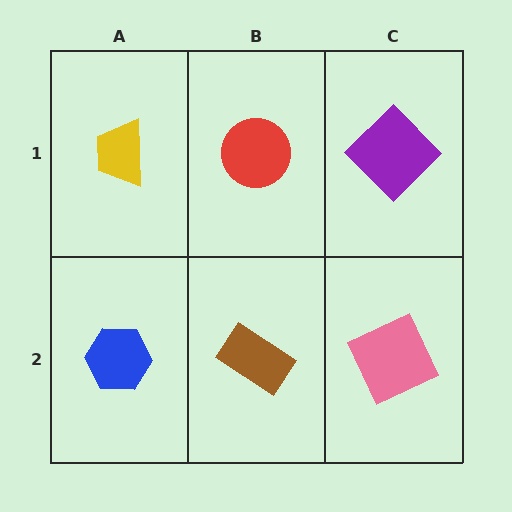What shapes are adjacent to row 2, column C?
A purple diamond (row 1, column C), a brown rectangle (row 2, column B).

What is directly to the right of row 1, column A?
A red circle.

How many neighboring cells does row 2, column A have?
2.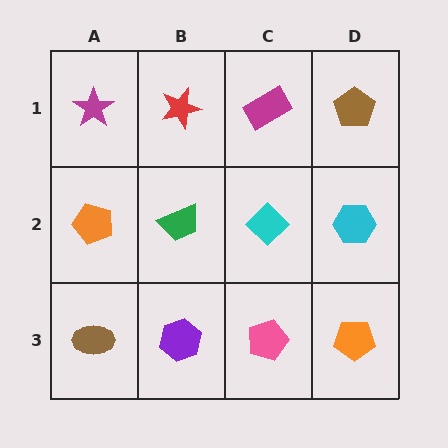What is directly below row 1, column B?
A green trapezoid.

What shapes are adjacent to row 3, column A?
An orange pentagon (row 2, column A), a purple hexagon (row 3, column B).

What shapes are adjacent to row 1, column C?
A cyan diamond (row 2, column C), a red star (row 1, column B), a brown pentagon (row 1, column D).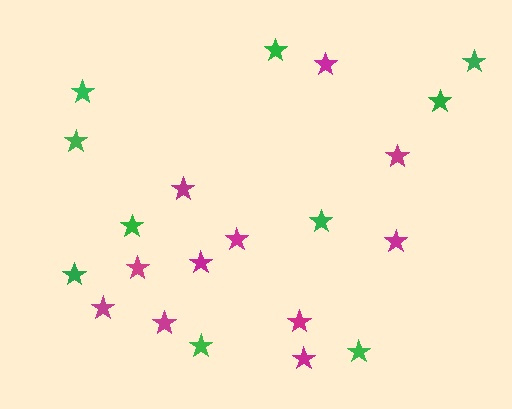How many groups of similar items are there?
There are 2 groups: one group of magenta stars (11) and one group of green stars (10).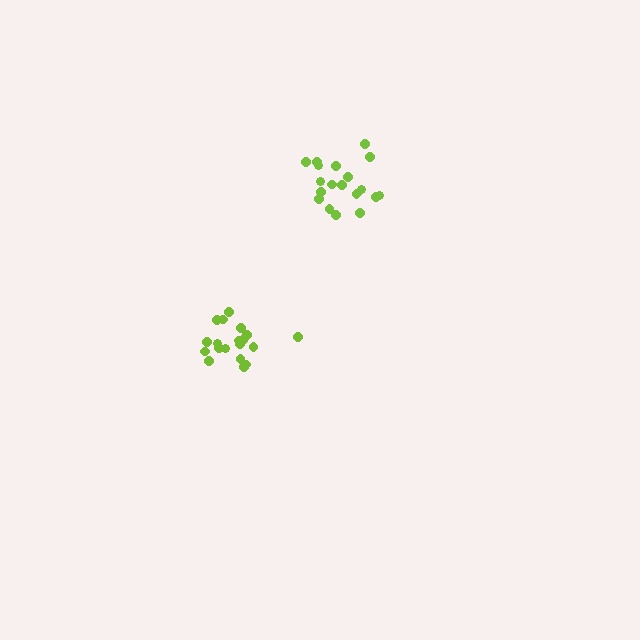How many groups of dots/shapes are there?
There are 2 groups.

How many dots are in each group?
Group 1: 20 dots, Group 2: 20 dots (40 total).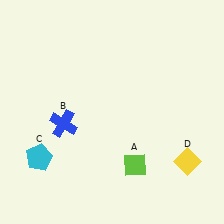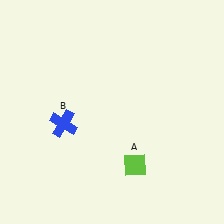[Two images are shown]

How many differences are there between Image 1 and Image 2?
There are 2 differences between the two images.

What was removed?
The yellow diamond (D), the cyan pentagon (C) were removed in Image 2.